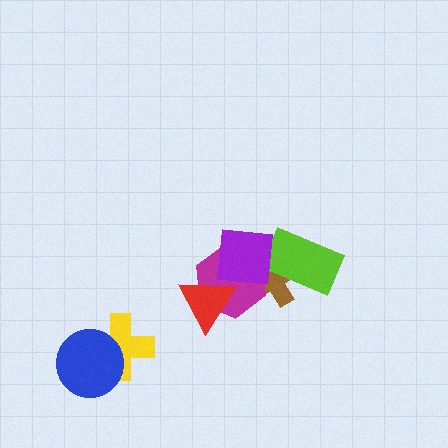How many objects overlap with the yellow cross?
1 object overlaps with the yellow cross.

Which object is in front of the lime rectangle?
The purple square is in front of the lime rectangle.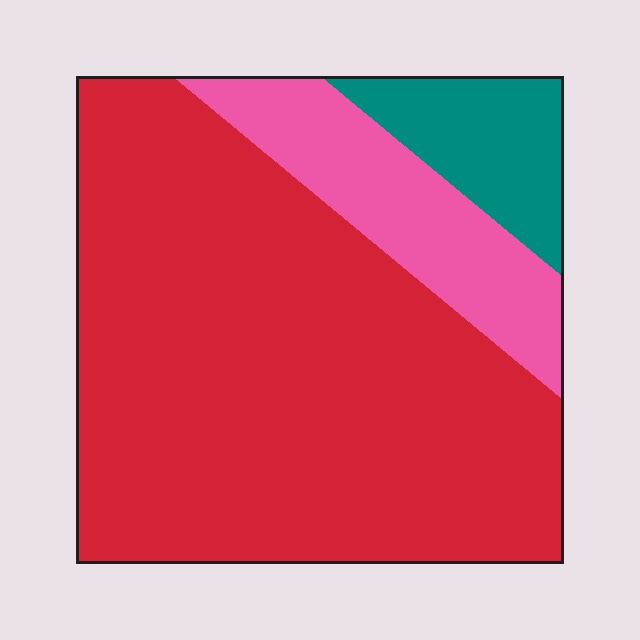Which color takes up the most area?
Red, at roughly 75%.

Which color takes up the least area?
Teal, at roughly 10%.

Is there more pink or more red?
Red.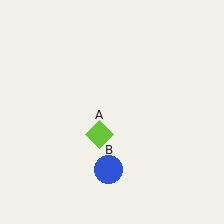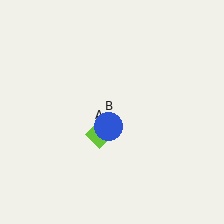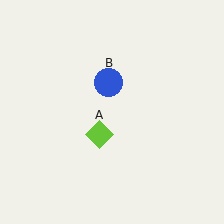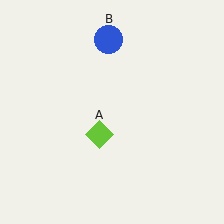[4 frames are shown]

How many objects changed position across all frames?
1 object changed position: blue circle (object B).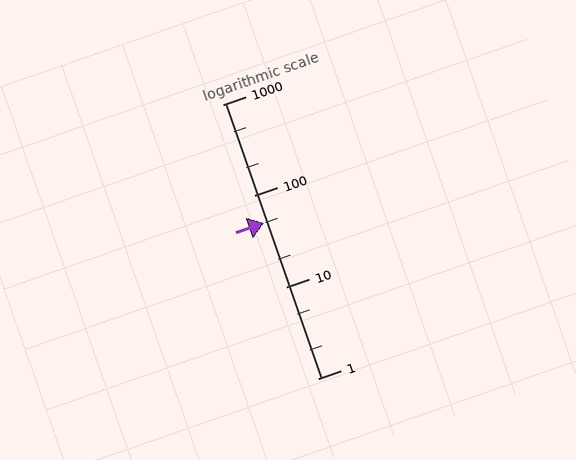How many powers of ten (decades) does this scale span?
The scale spans 3 decades, from 1 to 1000.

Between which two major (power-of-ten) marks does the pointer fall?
The pointer is between 10 and 100.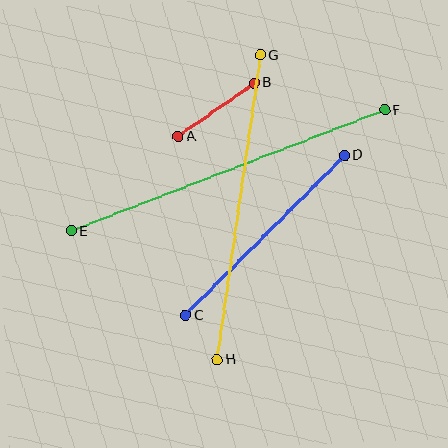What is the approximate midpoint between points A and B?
The midpoint is at approximately (216, 110) pixels.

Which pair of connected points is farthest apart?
Points E and F are farthest apart.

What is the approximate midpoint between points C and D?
The midpoint is at approximately (265, 235) pixels.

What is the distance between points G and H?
The distance is approximately 308 pixels.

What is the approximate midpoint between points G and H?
The midpoint is at approximately (239, 207) pixels.